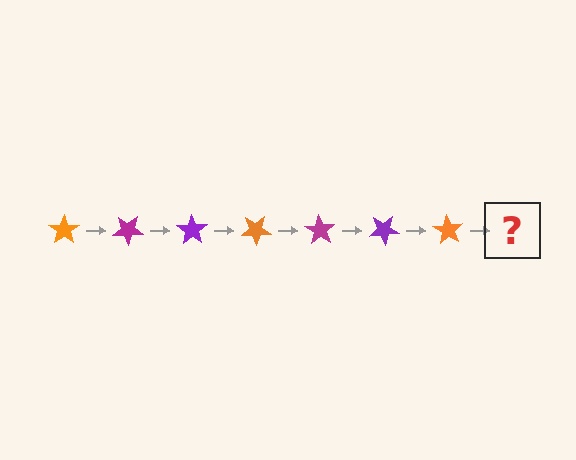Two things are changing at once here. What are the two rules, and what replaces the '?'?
The two rules are that it rotates 35 degrees each step and the color cycles through orange, magenta, and purple. The '?' should be a magenta star, rotated 245 degrees from the start.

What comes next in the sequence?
The next element should be a magenta star, rotated 245 degrees from the start.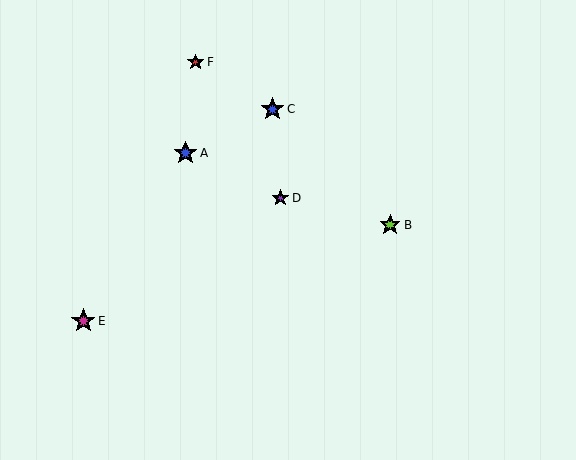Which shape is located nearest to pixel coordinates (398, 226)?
The lime star (labeled B) at (390, 225) is nearest to that location.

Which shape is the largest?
The magenta star (labeled E) is the largest.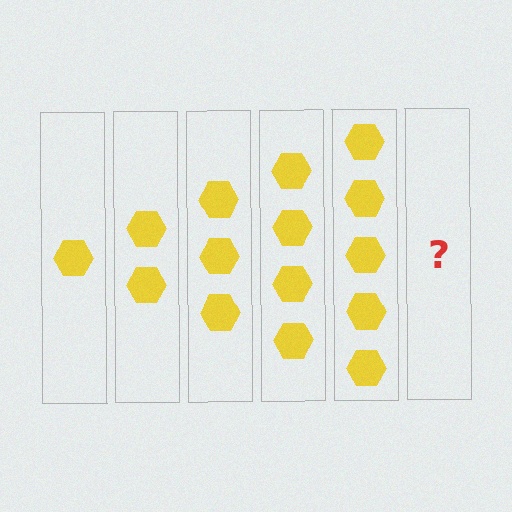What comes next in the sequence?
The next element should be 6 hexagons.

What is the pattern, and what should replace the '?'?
The pattern is that each step adds one more hexagon. The '?' should be 6 hexagons.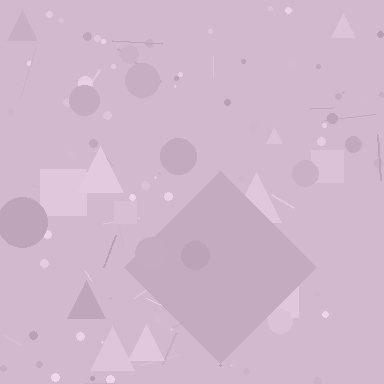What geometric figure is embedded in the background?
A diamond is embedded in the background.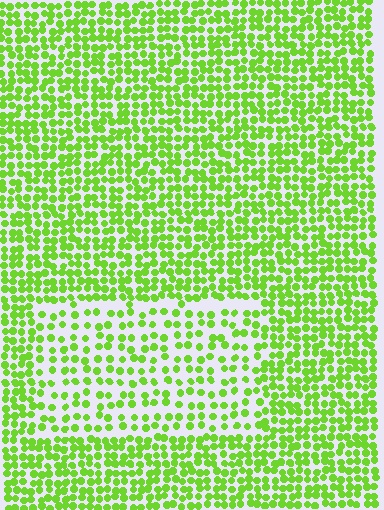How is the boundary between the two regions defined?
The boundary is defined by a change in element density (approximately 1.9x ratio). All elements are the same color, size, and shape.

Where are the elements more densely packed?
The elements are more densely packed outside the rectangle boundary.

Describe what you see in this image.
The image contains small lime elements arranged at two different densities. A rectangle-shaped region is visible where the elements are less densely packed than the surrounding area.